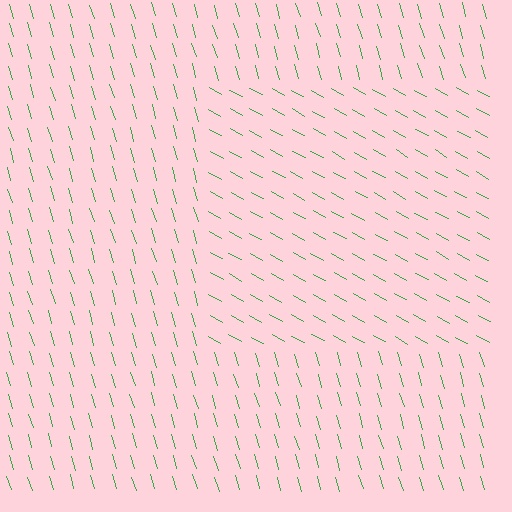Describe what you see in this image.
The image is filled with small green line segments. A rectangle region in the image has lines oriented differently from the surrounding lines, creating a visible texture boundary.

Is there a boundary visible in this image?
Yes, there is a texture boundary formed by a change in line orientation.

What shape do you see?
I see a rectangle.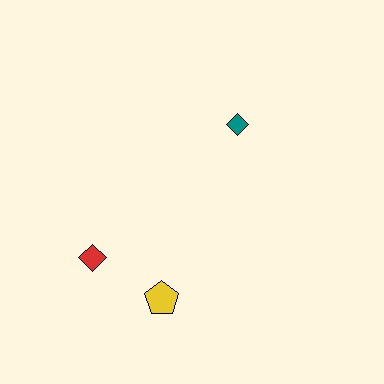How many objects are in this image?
There are 3 objects.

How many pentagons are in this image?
There is 1 pentagon.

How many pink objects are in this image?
There are no pink objects.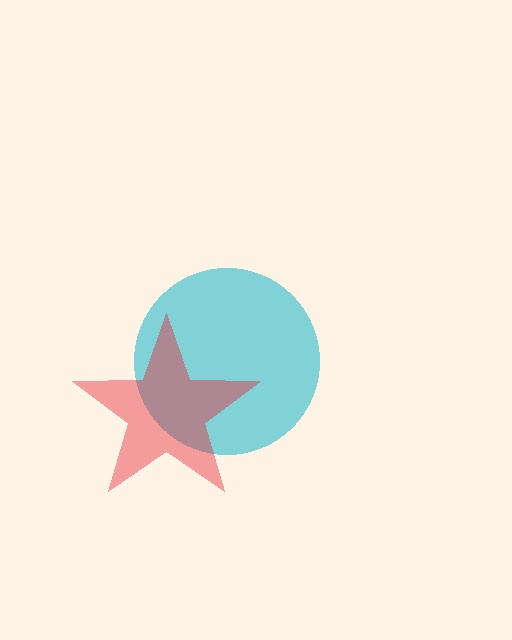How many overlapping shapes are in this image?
There are 2 overlapping shapes in the image.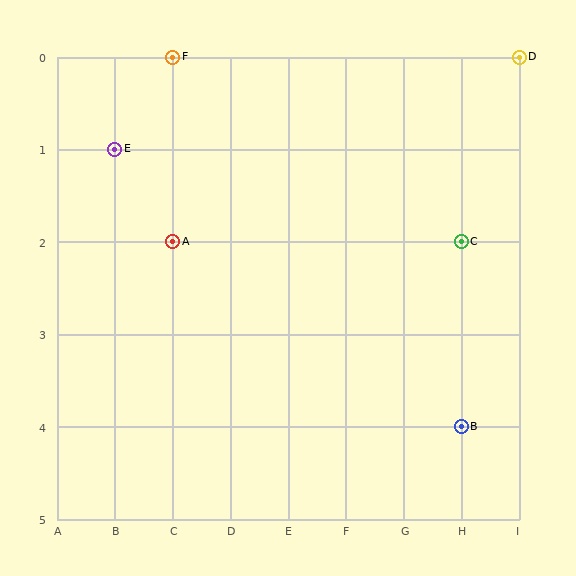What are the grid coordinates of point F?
Point F is at grid coordinates (C, 0).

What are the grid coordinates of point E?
Point E is at grid coordinates (B, 1).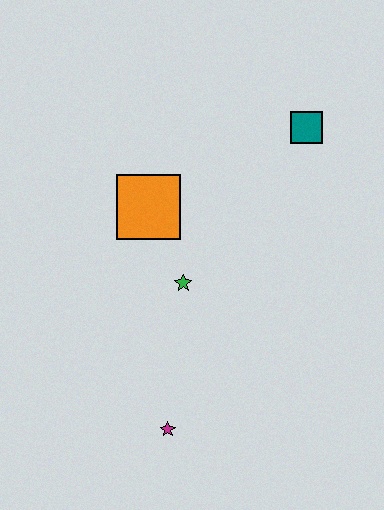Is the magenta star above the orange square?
No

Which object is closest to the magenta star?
The green star is closest to the magenta star.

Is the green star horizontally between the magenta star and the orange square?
No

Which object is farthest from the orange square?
The magenta star is farthest from the orange square.